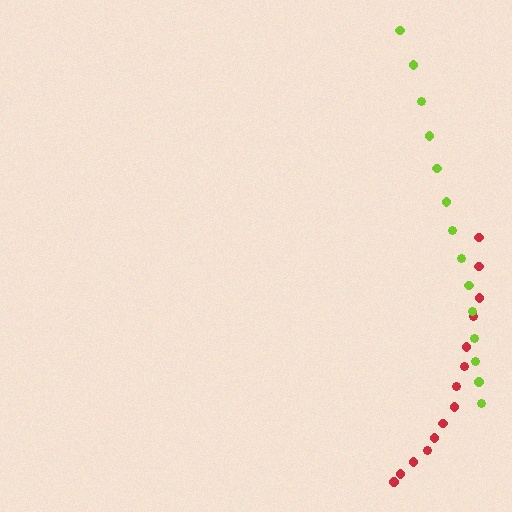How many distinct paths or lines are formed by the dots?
There are 2 distinct paths.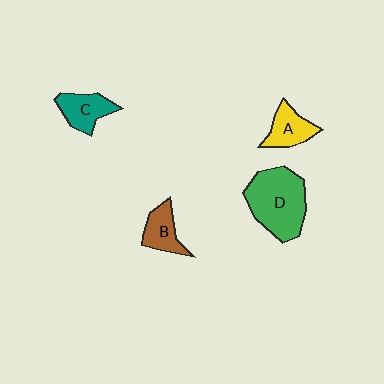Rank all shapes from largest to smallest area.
From largest to smallest: D (green), C (teal), A (yellow), B (brown).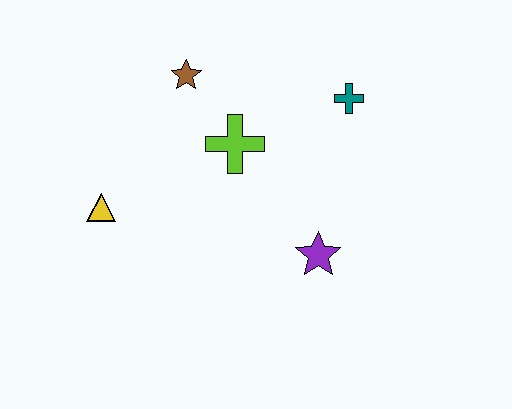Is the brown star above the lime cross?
Yes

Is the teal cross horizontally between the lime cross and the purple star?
No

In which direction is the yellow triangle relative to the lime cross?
The yellow triangle is to the left of the lime cross.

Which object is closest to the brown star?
The lime cross is closest to the brown star.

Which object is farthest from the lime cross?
The yellow triangle is farthest from the lime cross.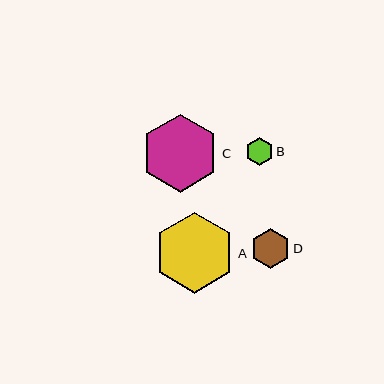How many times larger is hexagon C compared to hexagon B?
Hexagon C is approximately 2.8 times the size of hexagon B.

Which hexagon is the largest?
Hexagon A is the largest with a size of approximately 81 pixels.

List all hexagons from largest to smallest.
From largest to smallest: A, C, D, B.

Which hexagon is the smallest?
Hexagon B is the smallest with a size of approximately 27 pixels.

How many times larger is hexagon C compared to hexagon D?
Hexagon C is approximately 2.0 times the size of hexagon D.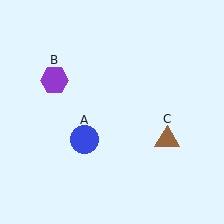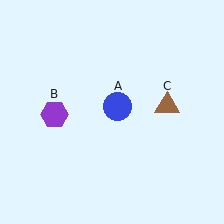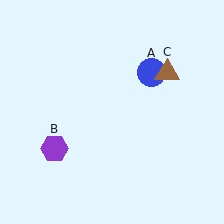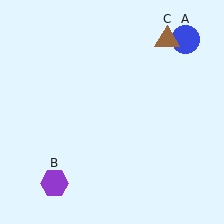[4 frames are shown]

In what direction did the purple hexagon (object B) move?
The purple hexagon (object B) moved down.